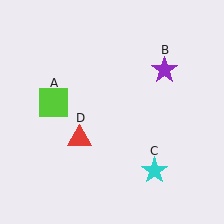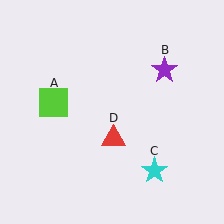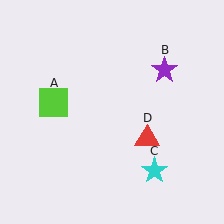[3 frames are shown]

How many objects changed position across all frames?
1 object changed position: red triangle (object D).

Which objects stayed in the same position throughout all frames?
Lime square (object A) and purple star (object B) and cyan star (object C) remained stationary.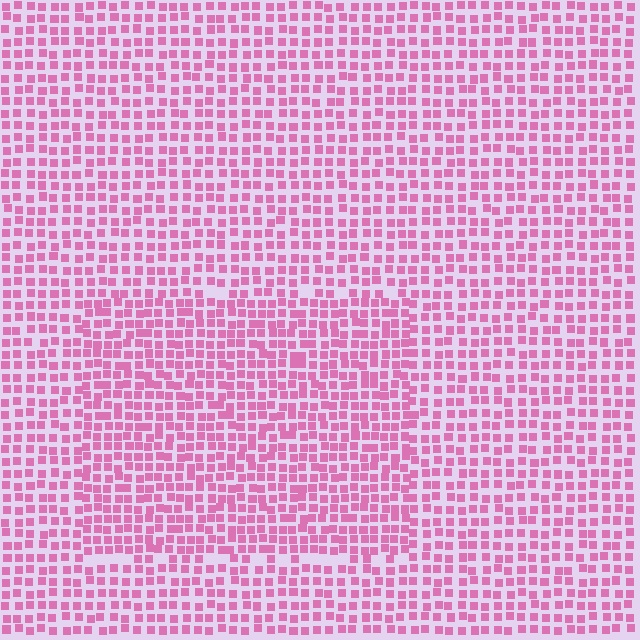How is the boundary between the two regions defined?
The boundary is defined by a change in element density (approximately 1.4x ratio). All elements are the same color, size, and shape.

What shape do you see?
I see a rectangle.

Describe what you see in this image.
The image contains small pink elements arranged at two different densities. A rectangle-shaped region is visible where the elements are more densely packed than the surrounding area.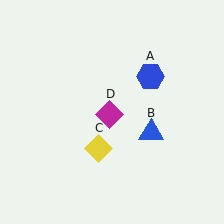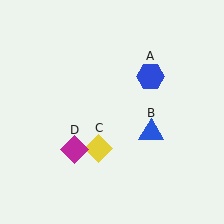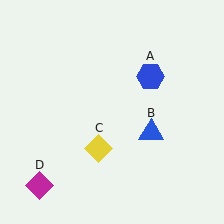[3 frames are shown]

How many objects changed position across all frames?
1 object changed position: magenta diamond (object D).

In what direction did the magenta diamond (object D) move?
The magenta diamond (object D) moved down and to the left.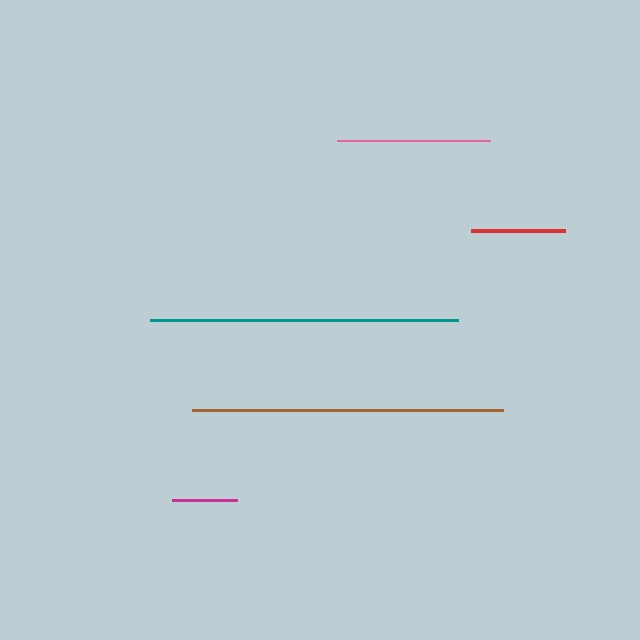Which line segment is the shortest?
The magenta line is the shortest at approximately 65 pixels.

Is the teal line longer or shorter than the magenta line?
The teal line is longer than the magenta line.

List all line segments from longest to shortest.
From longest to shortest: brown, teal, pink, red, magenta.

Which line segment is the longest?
The brown line is the longest at approximately 311 pixels.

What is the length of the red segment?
The red segment is approximately 94 pixels long.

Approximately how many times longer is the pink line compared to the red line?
The pink line is approximately 1.6 times the length of the red line.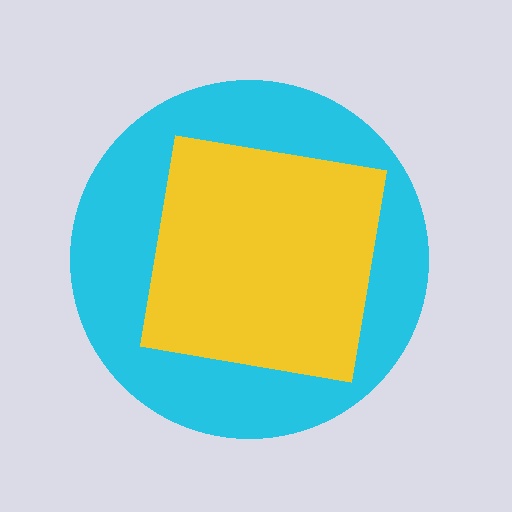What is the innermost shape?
The yellow square.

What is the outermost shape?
The cyan circle.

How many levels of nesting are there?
2.